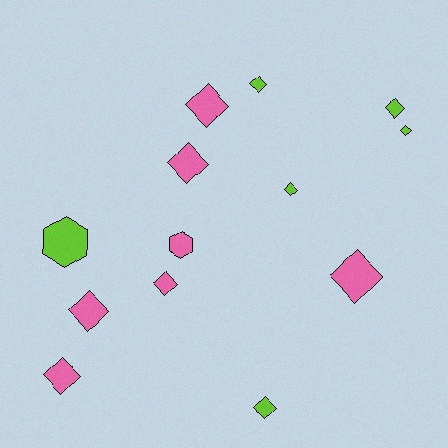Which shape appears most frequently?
Diamond, with 11 objects.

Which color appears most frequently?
Pink, with 7 objects.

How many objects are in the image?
There are 13 objects.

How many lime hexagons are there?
There is 1 lime hexagon.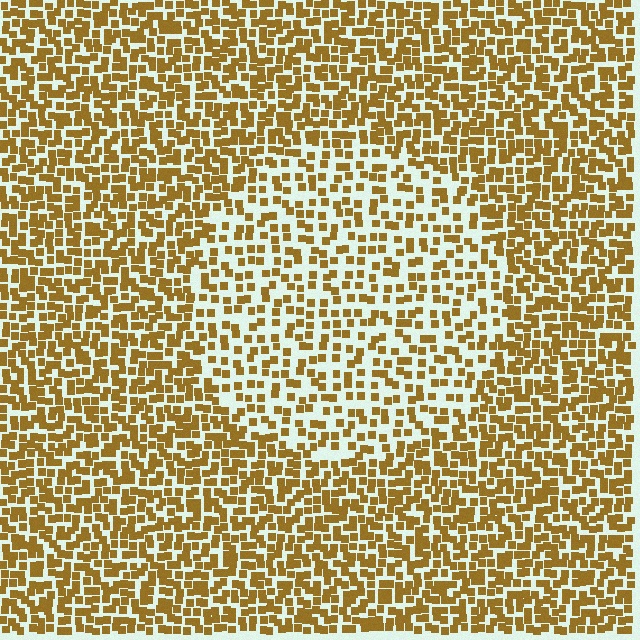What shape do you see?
I see a circle.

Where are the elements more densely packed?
The elements are more densely packed outside the circle boundary.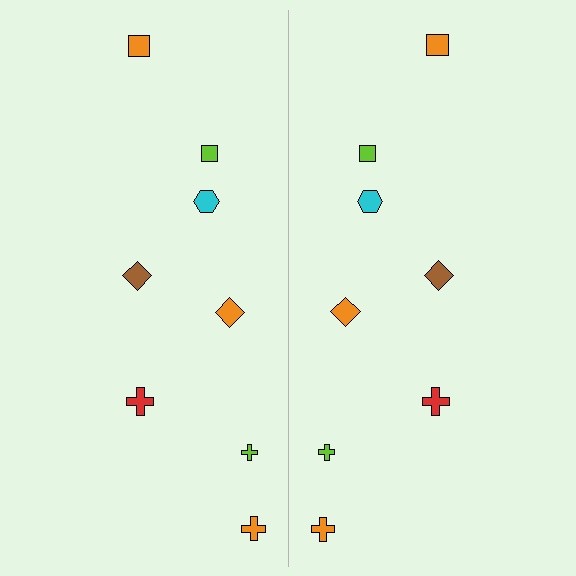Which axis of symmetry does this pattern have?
The pattern has a vertical axis of symmetry running through the center of the image.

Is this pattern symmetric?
Yes, this pattern has bilateral (reflection) symmetry.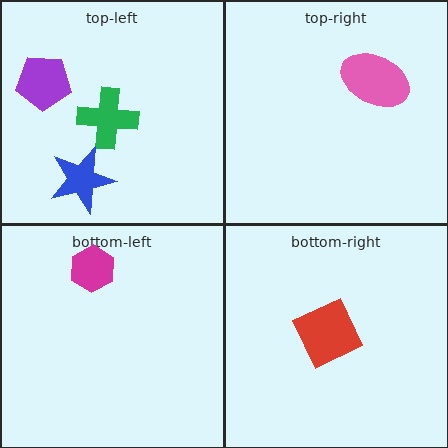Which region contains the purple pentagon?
The top-left region.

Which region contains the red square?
The bottom-right region.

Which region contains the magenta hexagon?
The bottom-left region.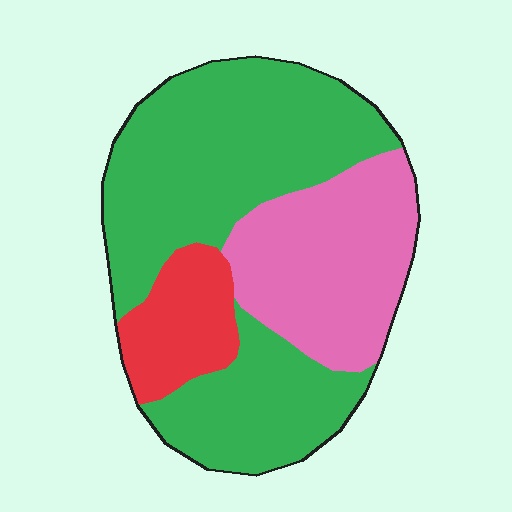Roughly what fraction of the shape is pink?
Pink covers around 30% of the shape.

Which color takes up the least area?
Red, at roughly 15%.